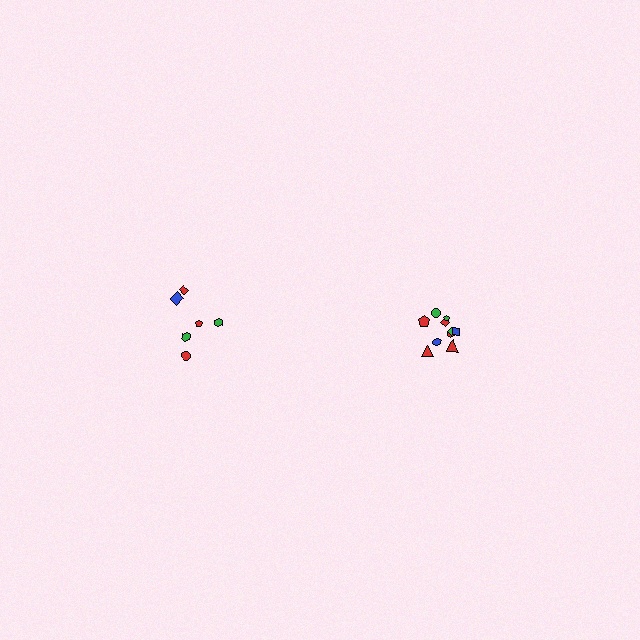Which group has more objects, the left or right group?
The right group.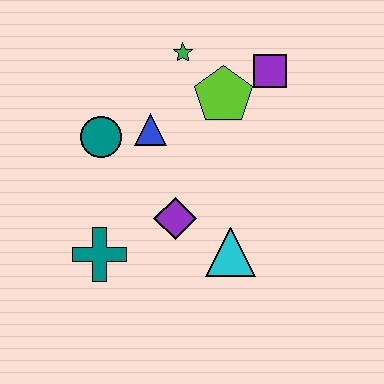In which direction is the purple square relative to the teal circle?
The purple square is to the right of the teal circle.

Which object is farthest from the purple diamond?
The purple square is farthest from the purple diamond.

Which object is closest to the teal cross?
The purple diamond is closest to the teal cross.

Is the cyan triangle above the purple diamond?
No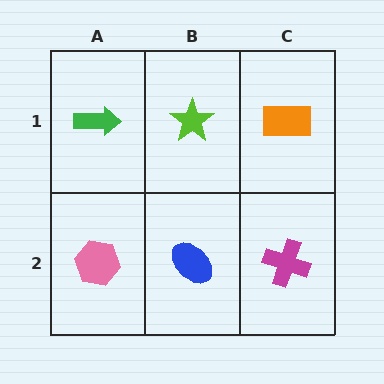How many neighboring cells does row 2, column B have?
3.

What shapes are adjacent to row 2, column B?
A lime star (row 1, column B), a pink hexagon (row 2, column A), a magenta cross (row 2, column C).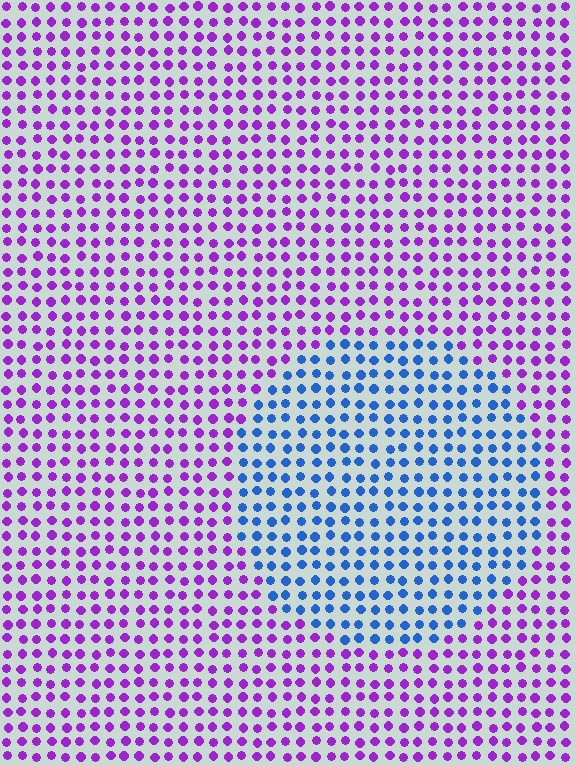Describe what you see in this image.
The image is filled with small purple elements in a uniform arrangement. A circle-shaped region is visible where the elements are tinted to a slightly different hue, forming a subtle color boundary.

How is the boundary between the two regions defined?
The boundary is defined purely by a slight shift in hue (about 66 degrees). Spacing, size, and orientation are identical on both sides.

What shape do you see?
I see a circle.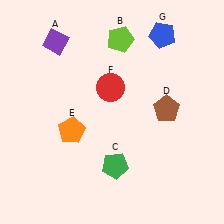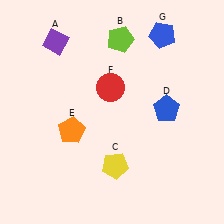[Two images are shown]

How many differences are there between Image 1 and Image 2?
There are 2 differences between the two images.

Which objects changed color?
C changed from green to yellow. D changed from brown to blue.